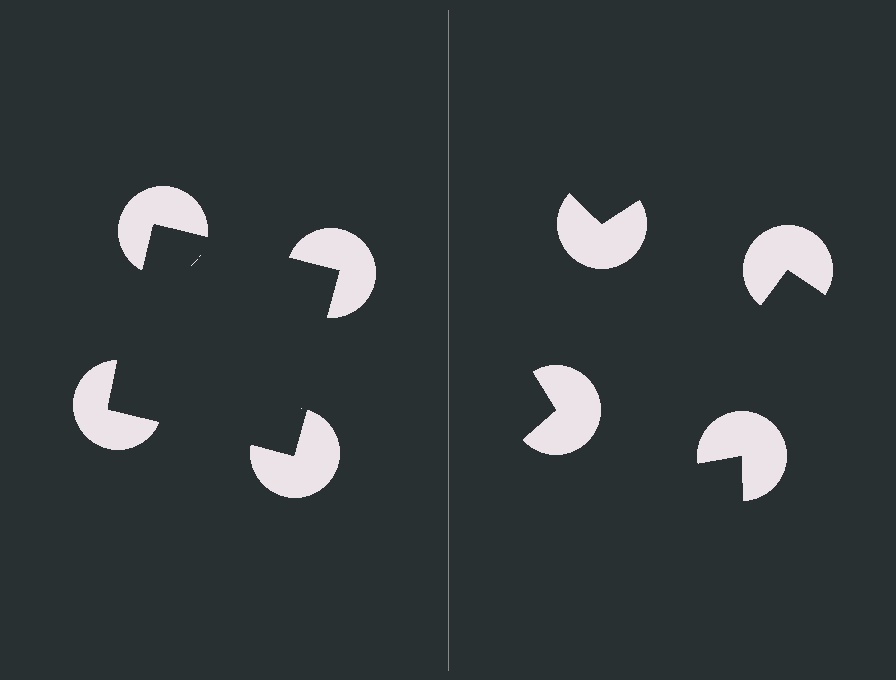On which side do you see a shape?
An illusory square appears on the left side. On the right side the wedge cuts are rotated, so no coherent shape forms.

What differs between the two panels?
The pac-man discs are positioned identically on both sides; only the wedge orientations differ. On the left they align to a square; on the right they are misaligned.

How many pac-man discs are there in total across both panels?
8 — 4 on each side.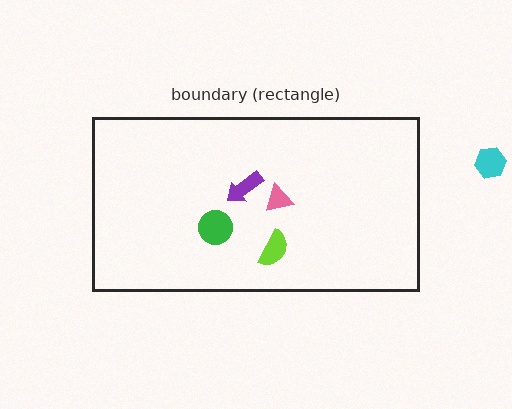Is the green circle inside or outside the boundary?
Inside.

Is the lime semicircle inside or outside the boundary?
Inside.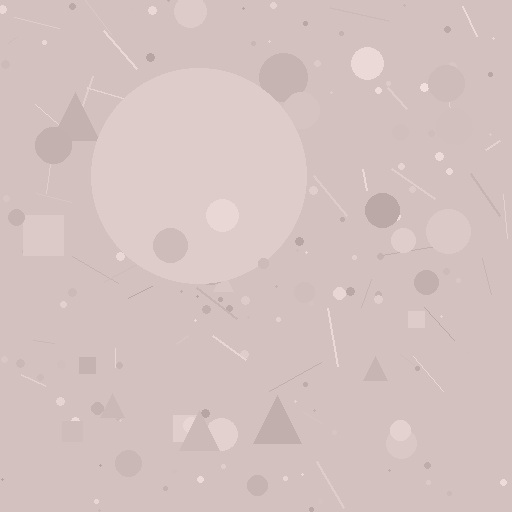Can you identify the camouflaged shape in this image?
The camouflaged shape is a circle.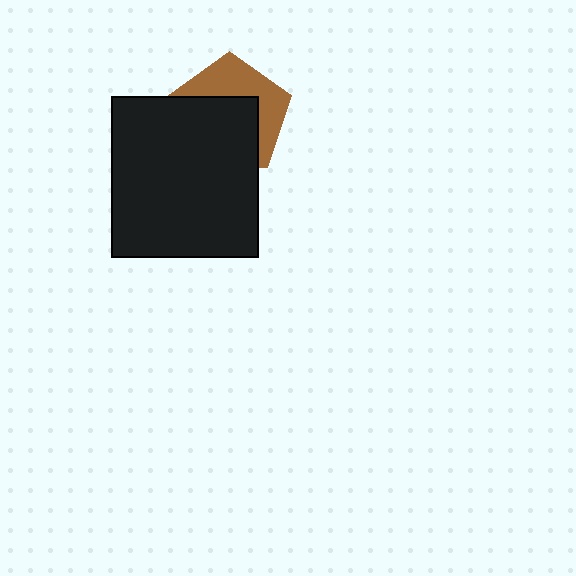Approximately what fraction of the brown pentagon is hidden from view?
Roughly 58% of the brown pentagon is hidden behind the black rectangle.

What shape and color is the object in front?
The object in front is a black rectangle.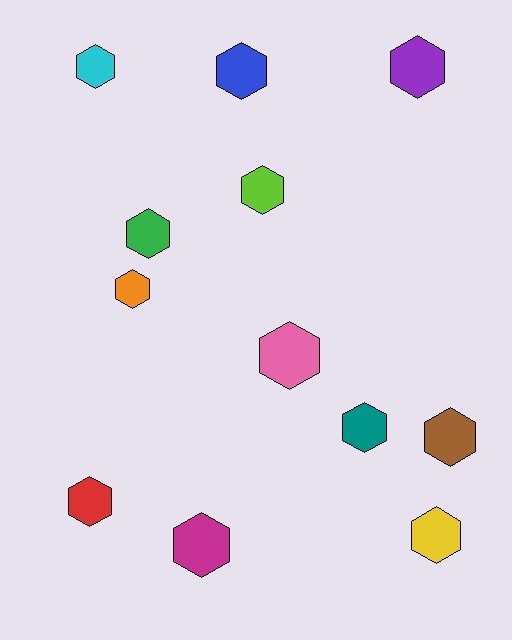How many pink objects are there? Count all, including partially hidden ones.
There is 1 pink object.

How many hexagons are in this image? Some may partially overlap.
There are 12 hexagons.